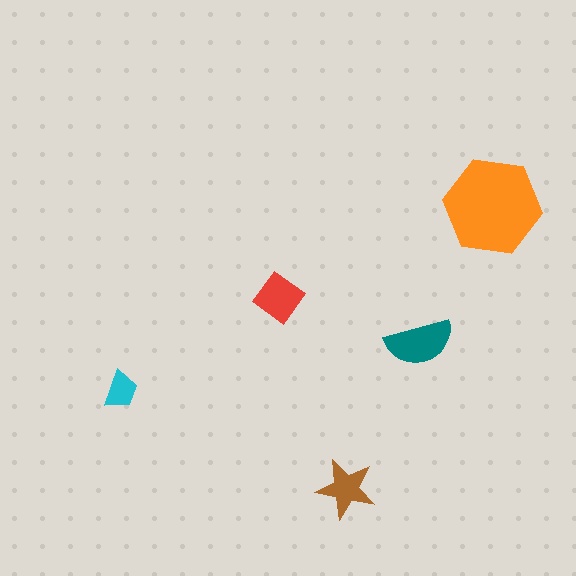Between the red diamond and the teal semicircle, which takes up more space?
The teal semicircle.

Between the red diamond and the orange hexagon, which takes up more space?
The orange hexagon.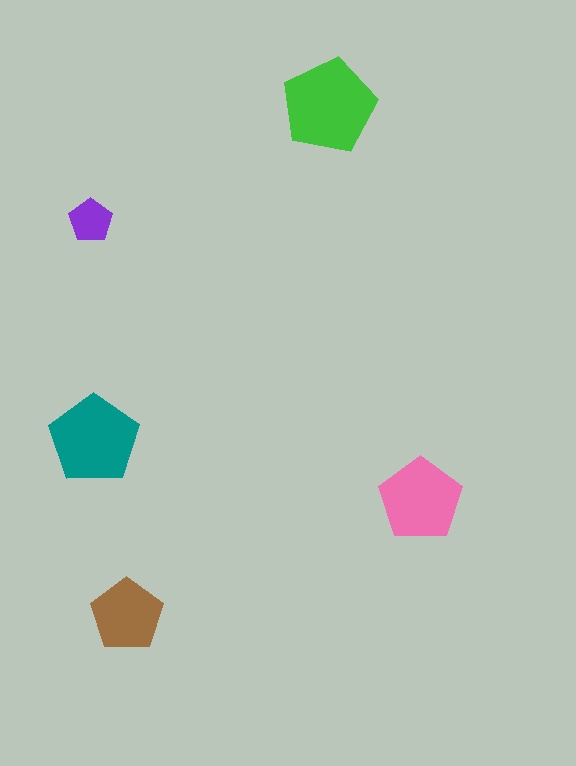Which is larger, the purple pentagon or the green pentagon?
The green one.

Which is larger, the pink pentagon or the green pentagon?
The green one.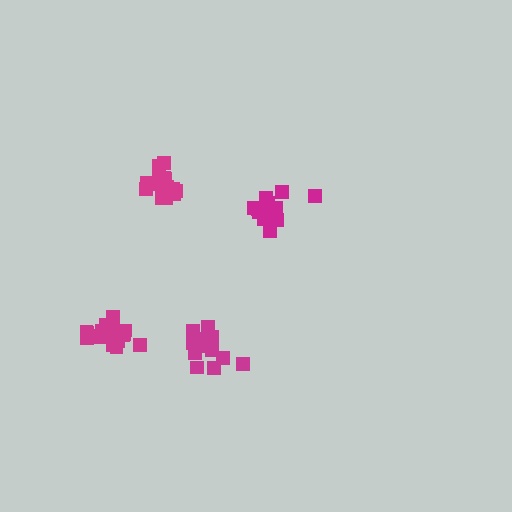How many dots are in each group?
Group 1: 16 dots, Group 2: 15 dots, Group 3: 19 dots, Group 4: 15 dots (65 total).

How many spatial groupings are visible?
There are 4 spatial groupings.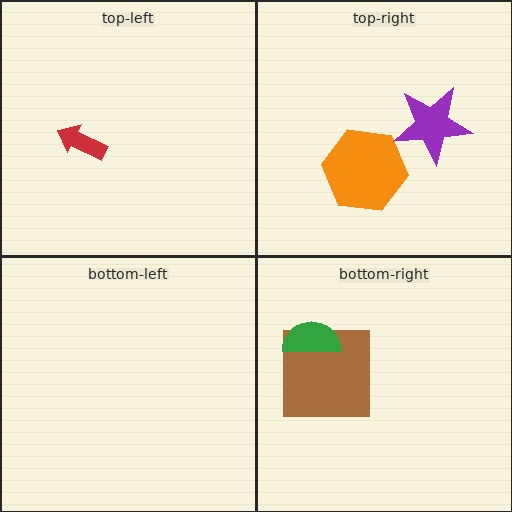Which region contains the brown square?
The bottom-right region.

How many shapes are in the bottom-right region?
2.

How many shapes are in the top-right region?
2.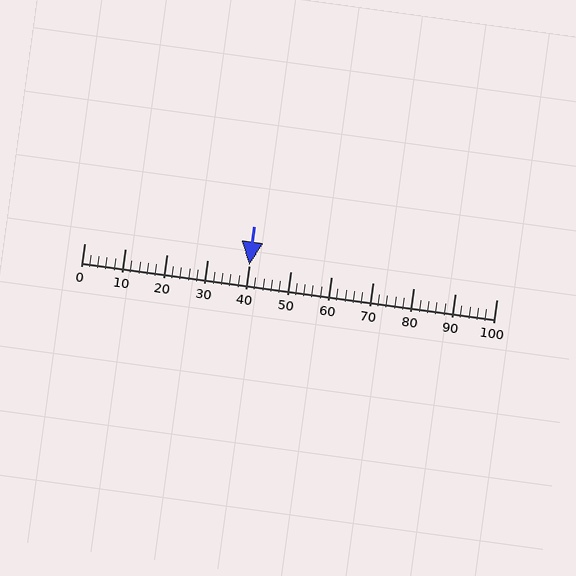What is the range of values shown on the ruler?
The ruler shows values from 0 to 100.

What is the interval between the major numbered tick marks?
The major tick marks are spaced 10 units apart.